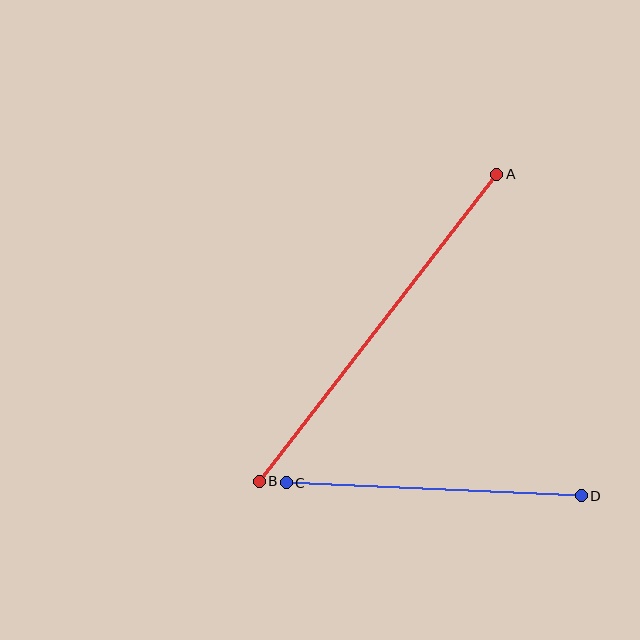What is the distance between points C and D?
The distance is approximately 295 pixels.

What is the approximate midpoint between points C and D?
The midpoint is at approximately (434, 489) pixels.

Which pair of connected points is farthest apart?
Points A and B are farthest apart.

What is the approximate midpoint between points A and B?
The midpoint is at approximately (378, 328) pixels.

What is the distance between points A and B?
The distance is approximately 388 pixels.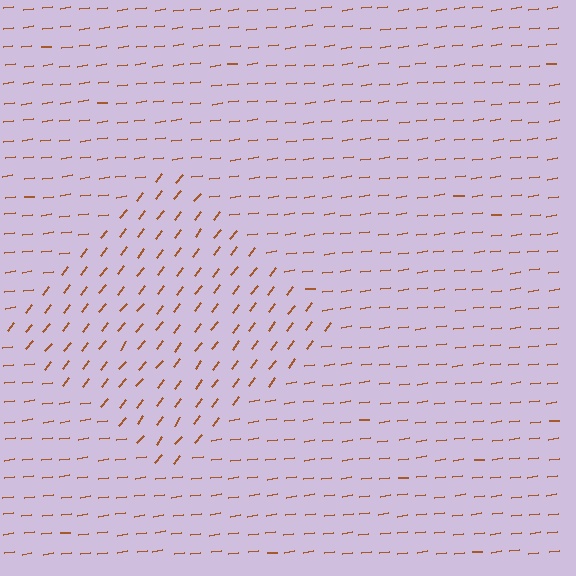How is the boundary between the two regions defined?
The boundary is defined purely by a change in line orientation (approximately 45 degrees difference). All lines are the same color and thickness.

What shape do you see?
I see a diamond.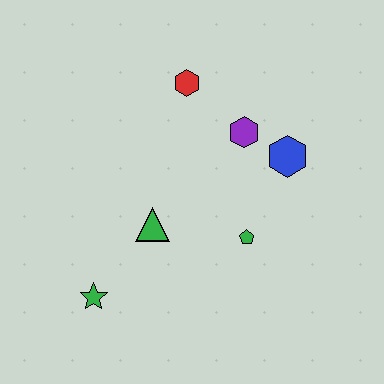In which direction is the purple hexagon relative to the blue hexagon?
The purple hexagon is to the left of the blue hexagon.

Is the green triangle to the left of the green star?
No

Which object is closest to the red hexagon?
The purple hexagon is closest to the red hexagon.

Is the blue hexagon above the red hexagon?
No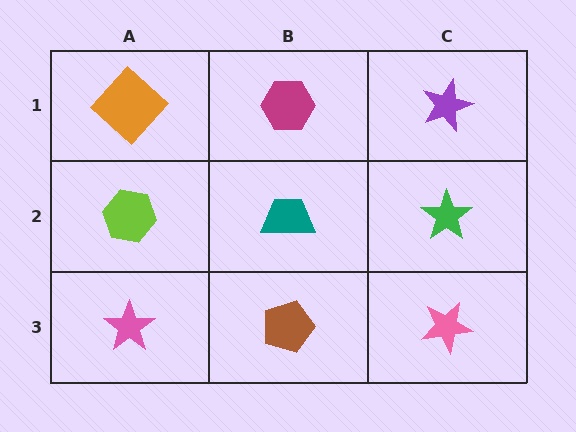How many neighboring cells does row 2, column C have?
3.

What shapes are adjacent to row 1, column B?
A teal trapezoid (row 2, column B), an orange diamond (row 1, column A), a purple star (row 1, column C).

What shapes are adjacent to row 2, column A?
An orange diamond (row 1, column A), a pink star (row 3, column A), a teal trapezoid (row 2, column B).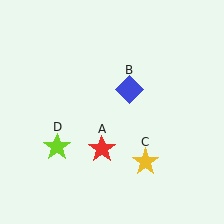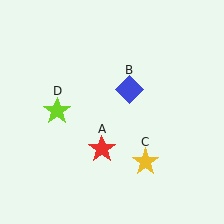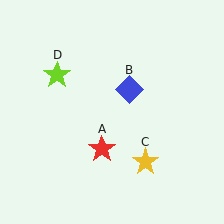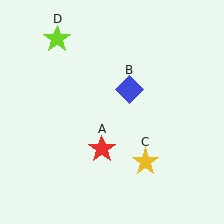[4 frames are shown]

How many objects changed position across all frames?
1 object changed position: lime star (object D).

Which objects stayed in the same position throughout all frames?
Red star (object A) and blue diamond (object B) and yellow star (object C) remained stationary.